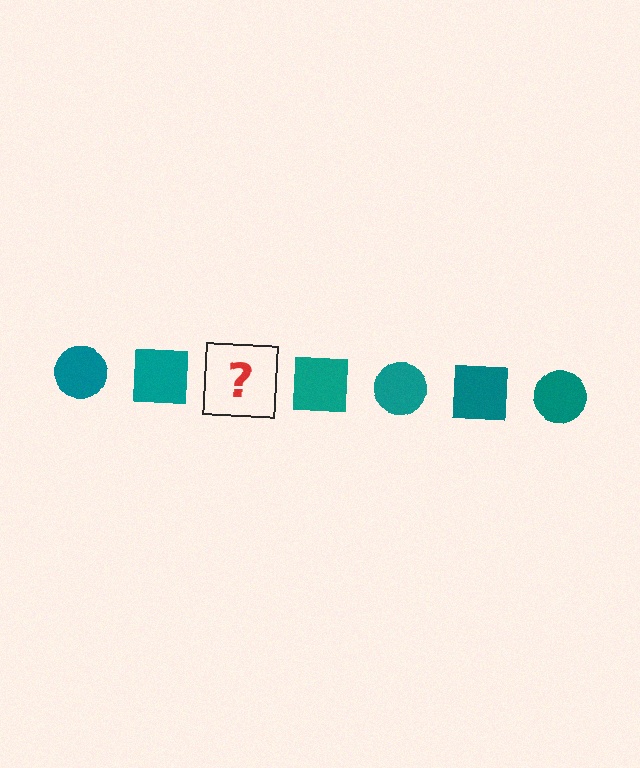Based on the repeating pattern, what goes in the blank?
The blank should be a teal circle.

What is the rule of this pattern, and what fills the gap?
The rule is that the pattern cycles through circle, square shapes in teal. The gap should be filled with a teal circle.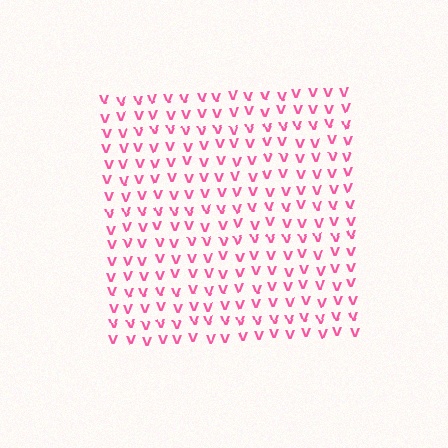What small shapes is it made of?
It is made of small letter V's.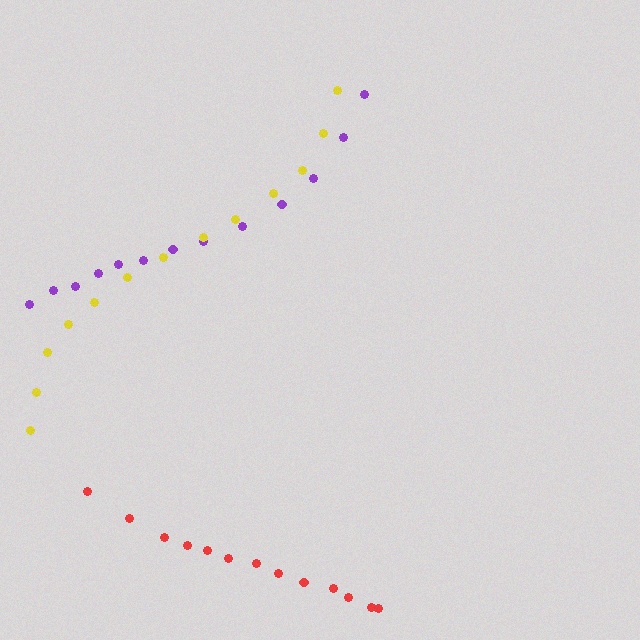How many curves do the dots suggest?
There are 3 distinct paths.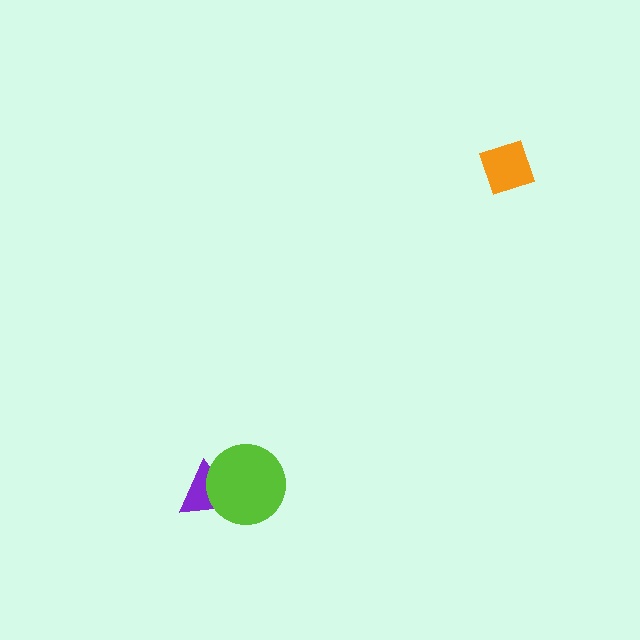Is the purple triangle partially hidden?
Yes, it is partially covered by another shape.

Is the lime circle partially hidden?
No, no other shape covers it.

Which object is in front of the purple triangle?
The lime circle is in front of the purple triangle.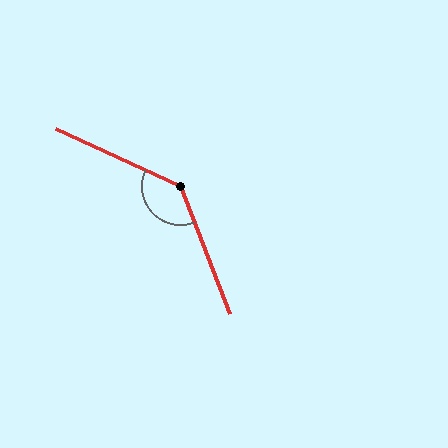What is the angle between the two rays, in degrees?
Approximately 136 degrees.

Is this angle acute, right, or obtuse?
It is obtuse.